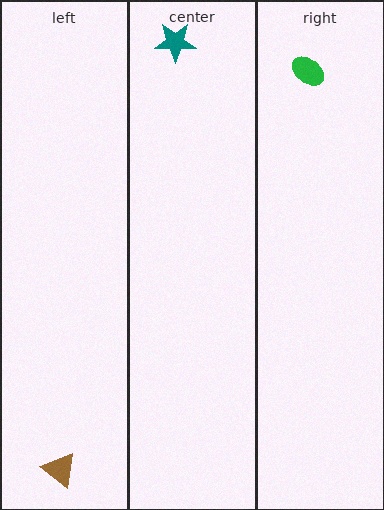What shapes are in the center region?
The teal star.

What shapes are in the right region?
The green ellipse.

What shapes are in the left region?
The brown triangle.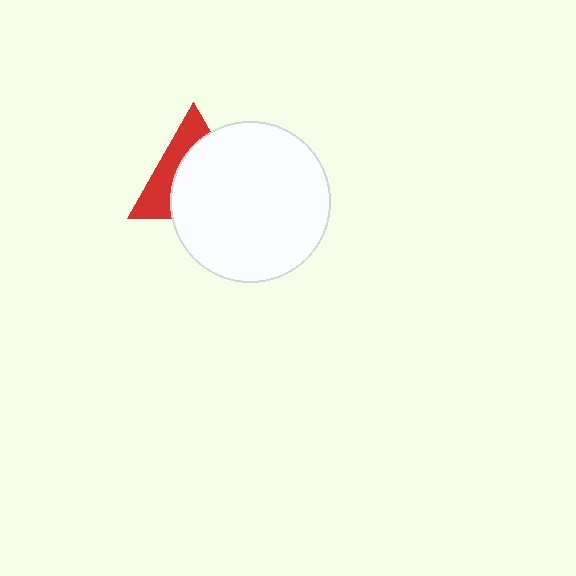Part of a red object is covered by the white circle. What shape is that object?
It is a triangle.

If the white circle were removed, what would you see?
You would see the complete red triangle.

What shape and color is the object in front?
The object in front is a white circle.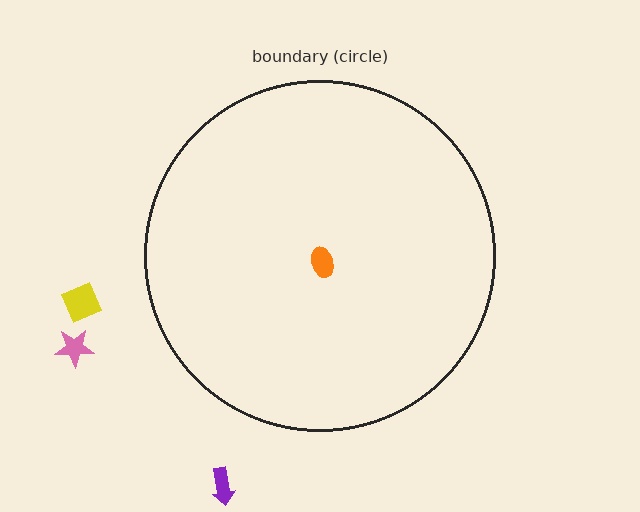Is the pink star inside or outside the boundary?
Outside.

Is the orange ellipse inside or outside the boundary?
Inside.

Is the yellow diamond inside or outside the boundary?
Outside.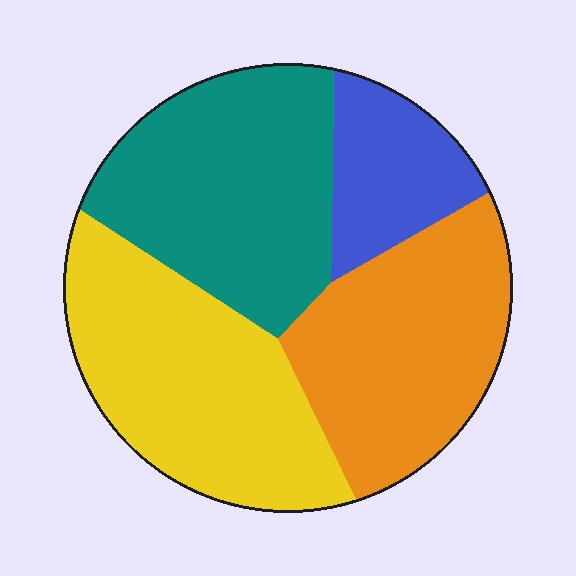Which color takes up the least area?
Blue, at roughly 15%.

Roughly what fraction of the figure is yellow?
Yellow covers roughly 30% of the figure.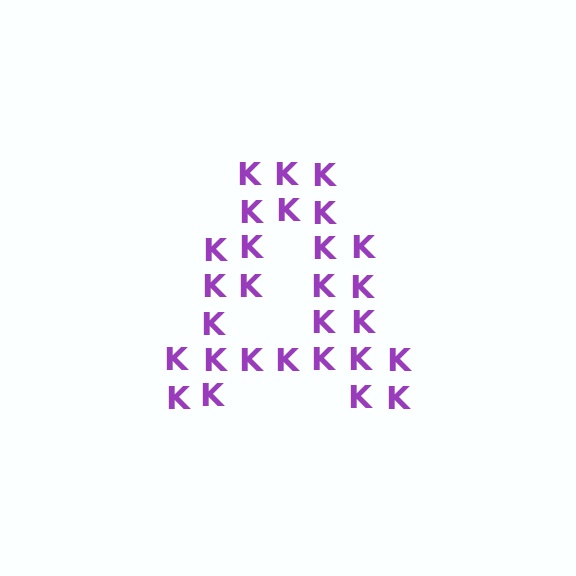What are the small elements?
The small elements are letter K's.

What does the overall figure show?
The overall figure shows the letter A.